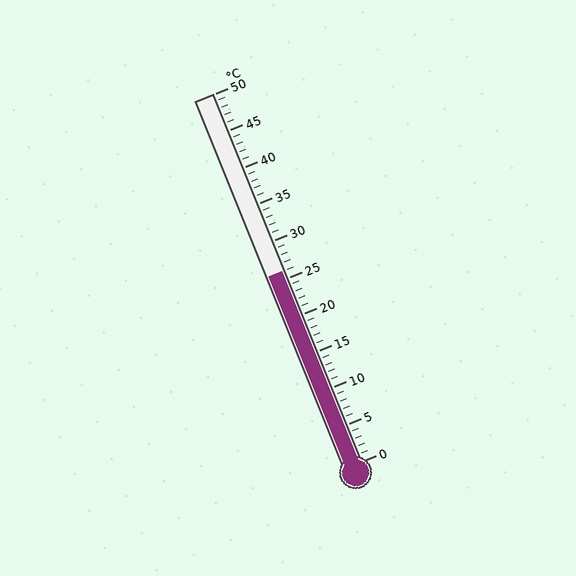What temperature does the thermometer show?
The thermometer shows approximately 26°C.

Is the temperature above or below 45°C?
The temperature is below 45°C.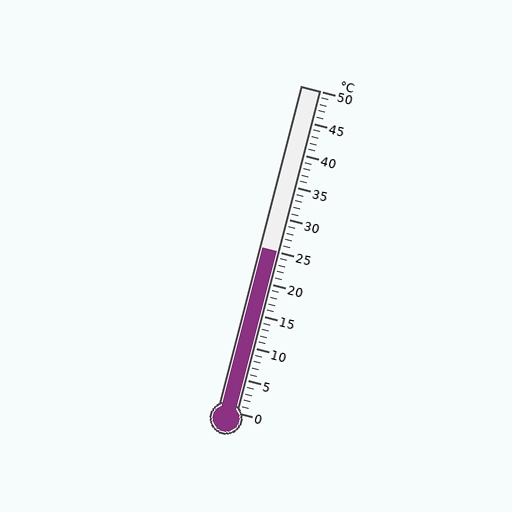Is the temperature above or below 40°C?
The temperature is below 40°C.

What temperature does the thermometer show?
The thermometer shows approximately 25°C.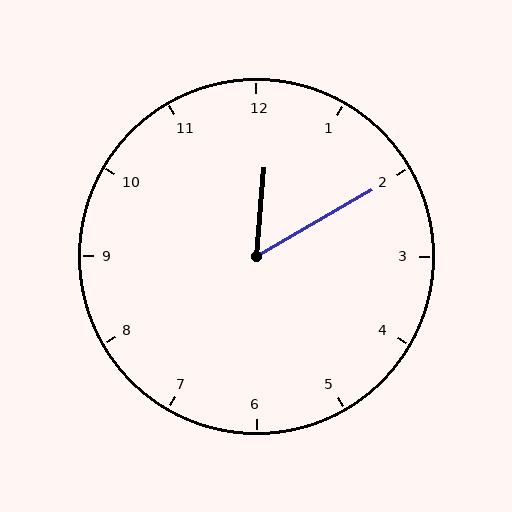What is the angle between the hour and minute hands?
Approximately 55 degrees.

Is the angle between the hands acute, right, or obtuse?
It is acute.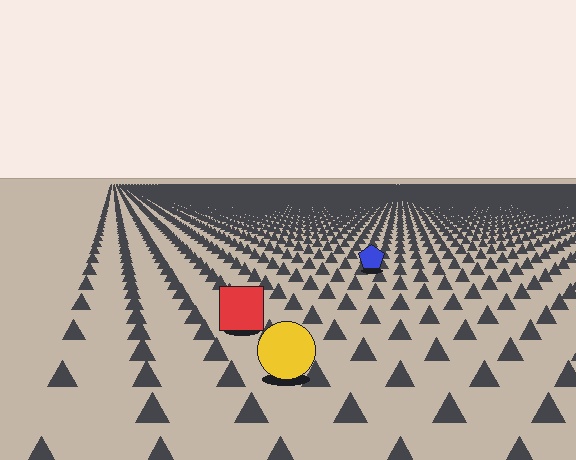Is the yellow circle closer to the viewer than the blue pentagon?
Yes. The yellow circle is closer — you can tell from the texture gradient: the ground texture is coarser near it.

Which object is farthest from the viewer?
The blue pentagon is farthest from the viewer. It appears smaller and the ground texture around it is denser.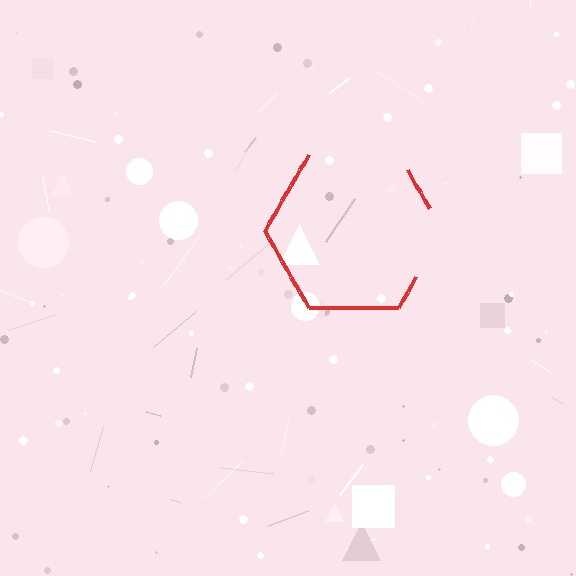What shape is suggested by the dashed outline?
The dashed outline suggests a hexagon.